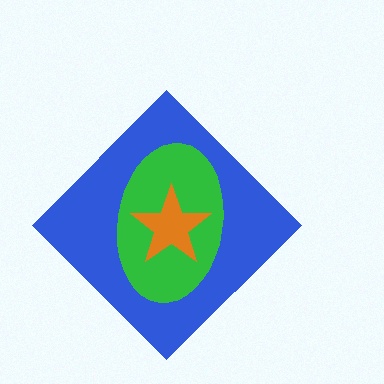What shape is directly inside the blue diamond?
The green ellipse.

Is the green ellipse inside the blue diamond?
Yes.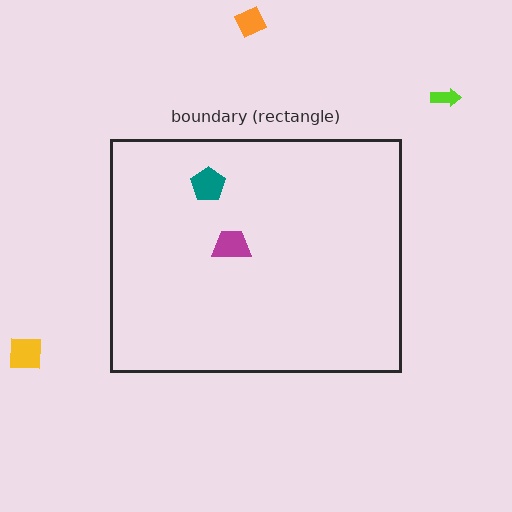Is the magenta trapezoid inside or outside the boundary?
Inside.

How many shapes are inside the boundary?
2 inside, 3 outside.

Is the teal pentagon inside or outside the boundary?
Inside.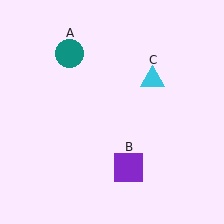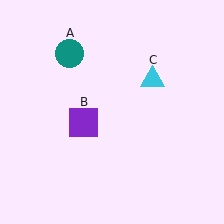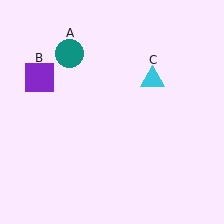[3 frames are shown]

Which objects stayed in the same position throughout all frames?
Teal circle (object A) and cyan triangle (object C) remained stationary.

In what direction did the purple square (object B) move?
The purple square (object B) moved up and to the left.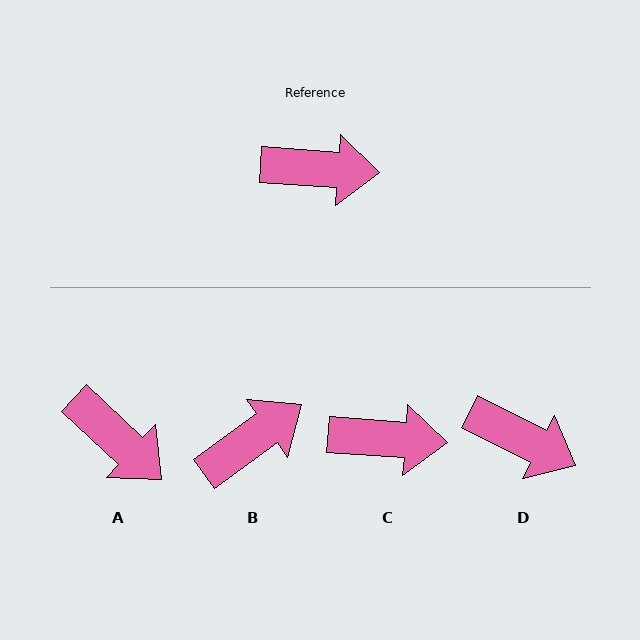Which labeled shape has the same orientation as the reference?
C.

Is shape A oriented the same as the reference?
No, it is off by about 39 degrees.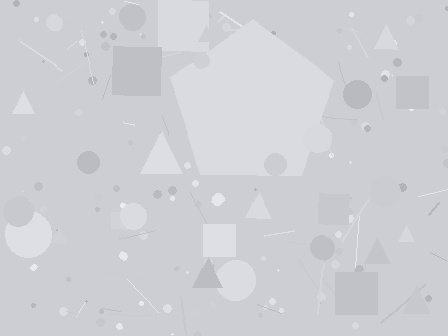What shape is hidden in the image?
A pentagon is hidden in the image.